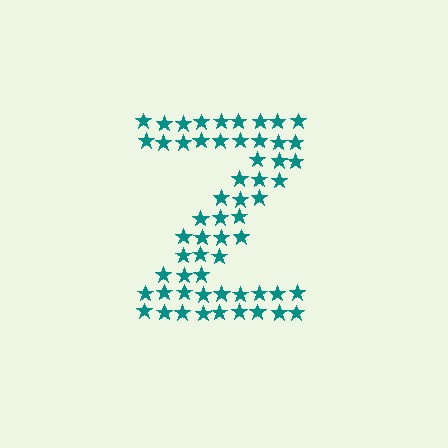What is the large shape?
The large shape is the letter Z.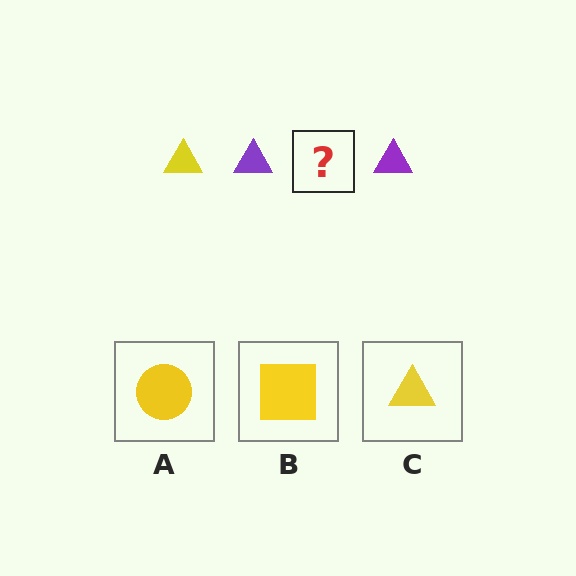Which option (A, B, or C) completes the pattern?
C.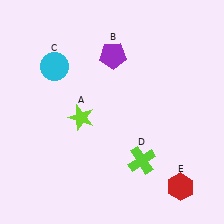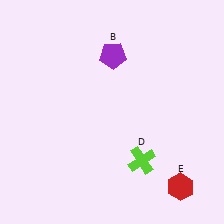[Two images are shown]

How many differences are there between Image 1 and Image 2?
There are 2 differences between the two images.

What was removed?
The cyan circle (C), the lime star (A) were removed in Image 2.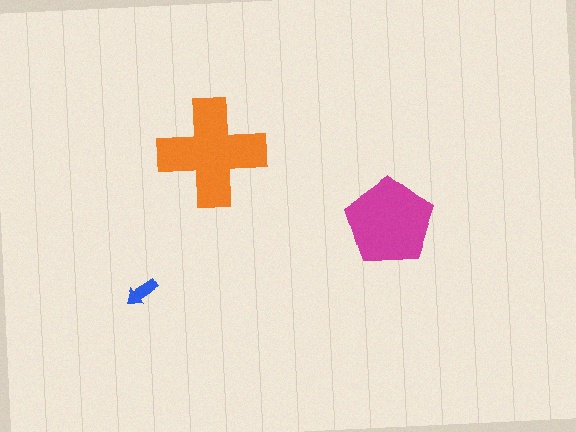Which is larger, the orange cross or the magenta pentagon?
The orange cross.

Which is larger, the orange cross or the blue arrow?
The orange cross.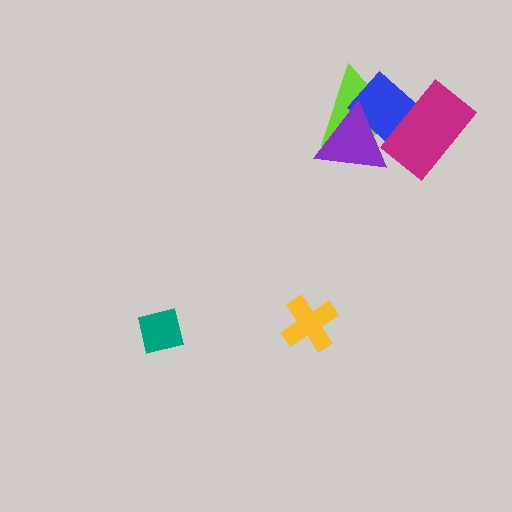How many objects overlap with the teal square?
0 objects overlap with the teal square.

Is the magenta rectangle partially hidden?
Yes, it is partially covered by another shape.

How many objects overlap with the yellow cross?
0 objects overlap with the yellow cross.